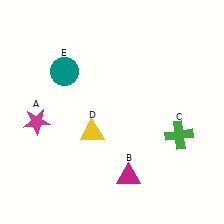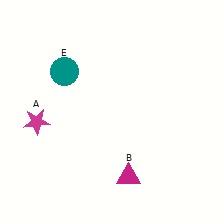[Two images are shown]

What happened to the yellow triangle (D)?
The yellow triangle (D) was removed in Image 2. It was in the bottom-left area of Image 1.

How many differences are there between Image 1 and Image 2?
There are 2 differences between the two images.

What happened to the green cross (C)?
The green cross (C) was removed in Image 2. It was in the bottom-right area of Image 1.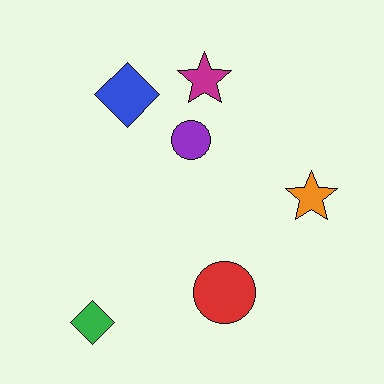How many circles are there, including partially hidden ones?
There are 2 circles.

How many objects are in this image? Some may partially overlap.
There are 6 objects.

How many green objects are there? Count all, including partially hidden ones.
There is 1 green object.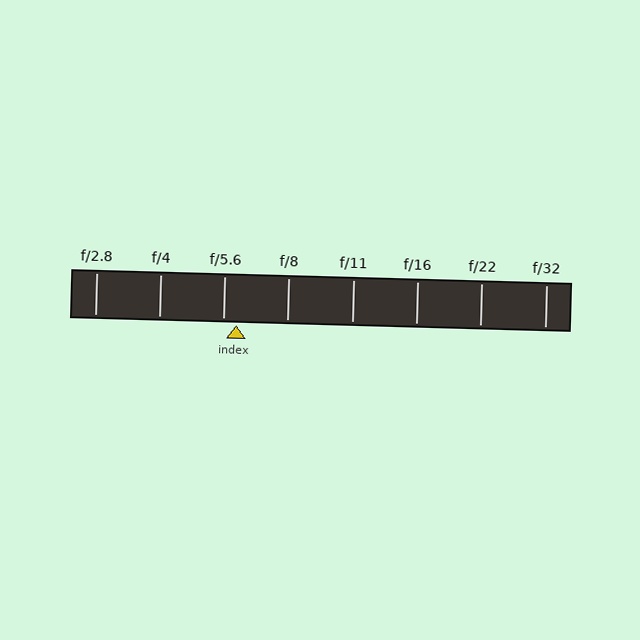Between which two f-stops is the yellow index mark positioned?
The index mark is between f/5.6 and f/8.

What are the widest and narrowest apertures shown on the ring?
The widest aperture shown is f/2.8 and the narrowest is f/32.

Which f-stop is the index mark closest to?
The index mark is closest to f/5.6.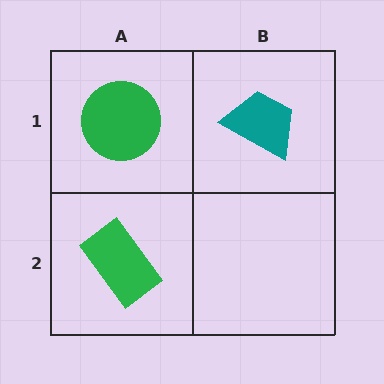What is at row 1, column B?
A teal trapezoid.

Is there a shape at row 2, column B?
No, that cell is empty.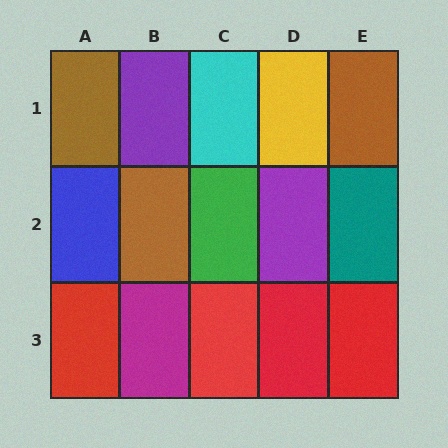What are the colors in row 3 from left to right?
Red, magenta, red, red, red.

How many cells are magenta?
1 cell is magenta.